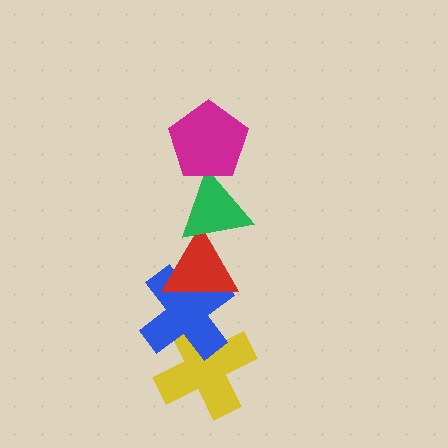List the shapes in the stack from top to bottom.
From top to bottom: the magenta pentagon, the green triangle, the red triangle, the blue cross, the yellow cross.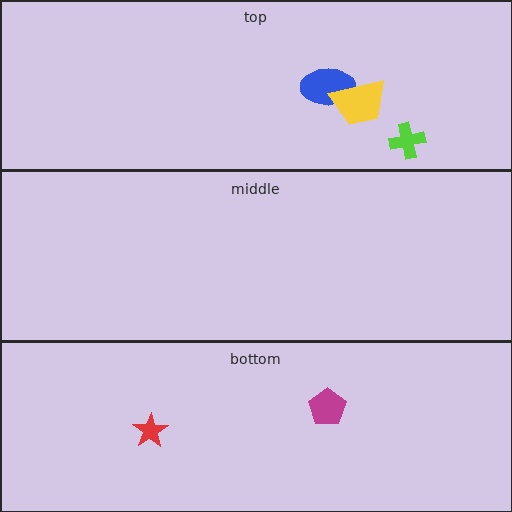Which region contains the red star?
The bottom region.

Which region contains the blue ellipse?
The top region.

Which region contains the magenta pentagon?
The bottom region.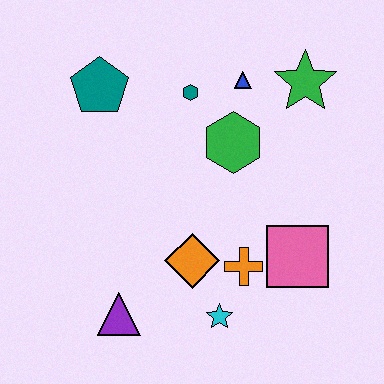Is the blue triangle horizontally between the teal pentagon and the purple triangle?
No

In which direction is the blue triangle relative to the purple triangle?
The blue triangle is above the purple triangle.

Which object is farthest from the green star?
The purple triangle is farthest from the green star.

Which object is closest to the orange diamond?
The orange cross is closest to the orange diamond.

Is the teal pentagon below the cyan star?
No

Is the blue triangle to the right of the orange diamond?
Yes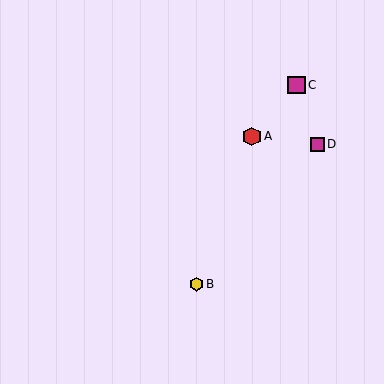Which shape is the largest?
The red hexagon (labeled A) is the largest.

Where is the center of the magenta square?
The center of the magenta square is at (317, 144).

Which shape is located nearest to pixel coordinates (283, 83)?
The magenta square (labeled C) at (296, 85) is nearest to that location.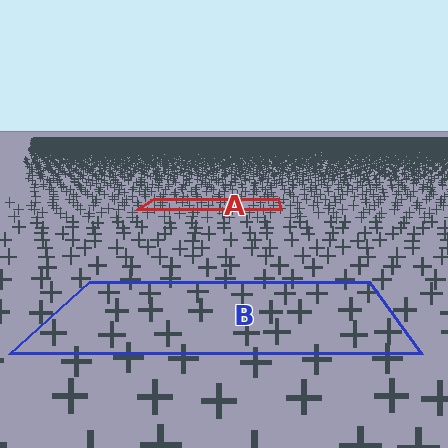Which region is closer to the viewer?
Region B is closer. The texture elements there are larger and more spread out.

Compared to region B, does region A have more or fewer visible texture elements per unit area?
Region A has more texture elements per unit area — they are packed more densely because it is farther away.